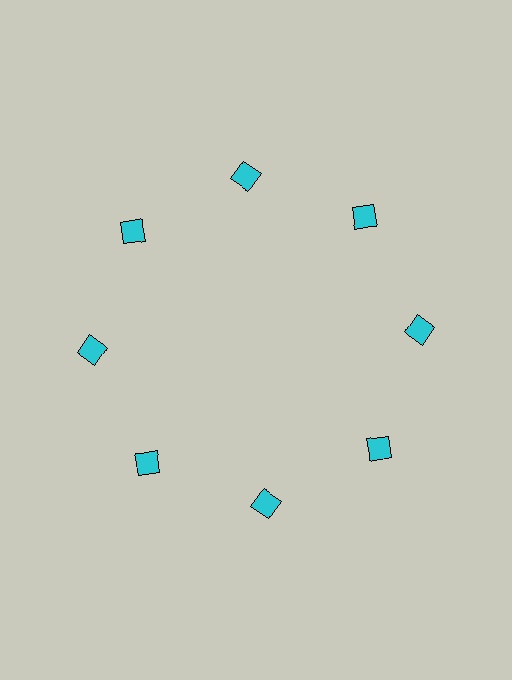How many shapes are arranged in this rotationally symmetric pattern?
There are 8 shapes, arranged in 8 groups of 1.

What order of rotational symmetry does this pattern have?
This pattern has 8-fold rotational symmetry.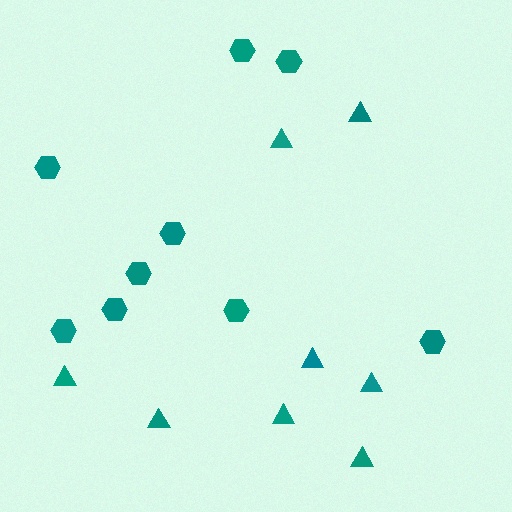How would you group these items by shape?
There are 2 groups: one group of triangles (8) and one group of hexagons (9).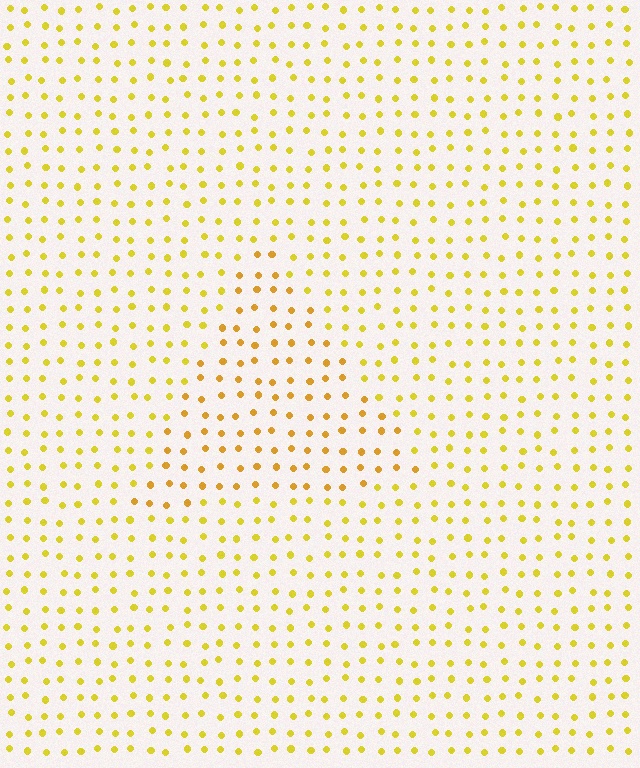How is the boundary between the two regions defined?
The boundary is defined purely by a slight shift in hue (about 18 degrees). Spacing, size, and orientation are identical on both sides.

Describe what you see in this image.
The image is filled with small yellow elements in a uniform arrangement. A triangle-shaped region is visible where the elements are tinted to a slightly different hue, forming a subtle color boundary.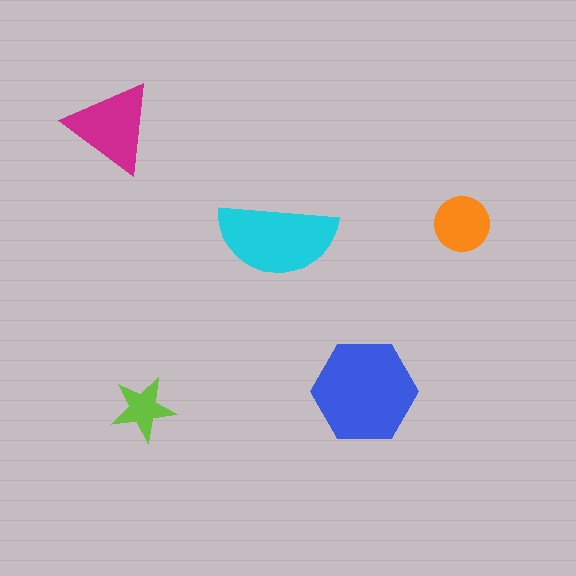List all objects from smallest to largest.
The lime star, the orange circle, the magenta triangle, the cyan semicircle, the blue hexagon.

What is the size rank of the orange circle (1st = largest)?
4th.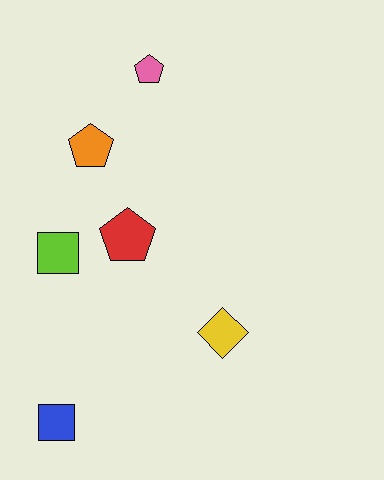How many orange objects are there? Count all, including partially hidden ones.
There is 1 orange object.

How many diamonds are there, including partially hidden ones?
There is 1 diamond.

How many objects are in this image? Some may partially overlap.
There are 6 objects.